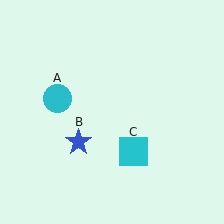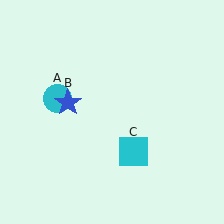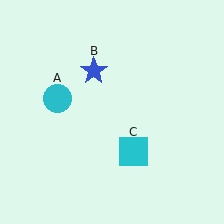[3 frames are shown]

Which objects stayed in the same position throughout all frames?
Cyan circle (object A) and cyan square (object C) remained stationary.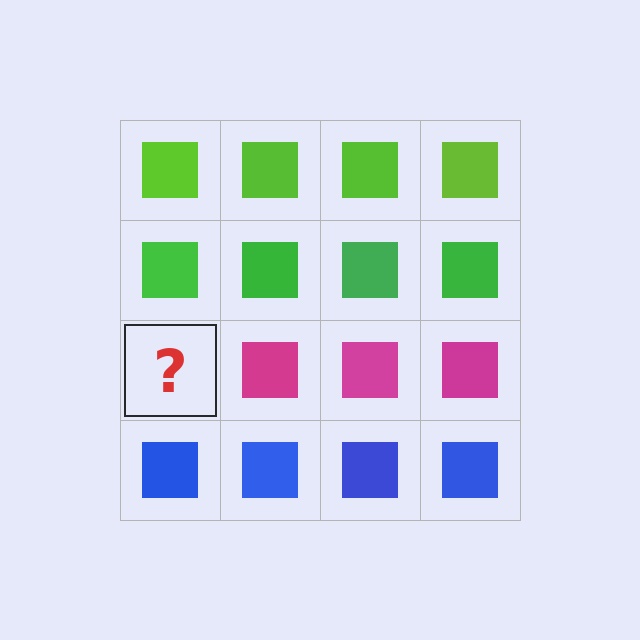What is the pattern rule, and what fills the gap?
The rule is that each row has a consistent color. The gap should be filled with a magenta square.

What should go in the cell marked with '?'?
The missing cell should contain a magenta square.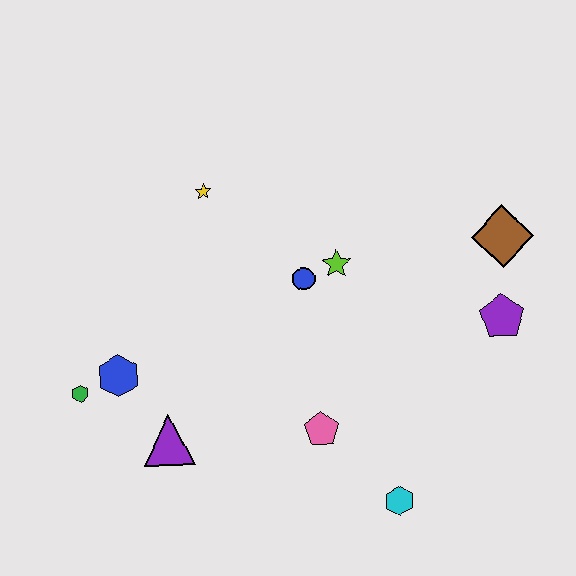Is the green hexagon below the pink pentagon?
No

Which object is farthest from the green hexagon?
The brown diamond is farthest from the green hexagon.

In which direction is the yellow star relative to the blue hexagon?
The yellow star is above the blue hexagon.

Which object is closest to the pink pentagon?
The cyan hexagon is closest to the pink pentagon.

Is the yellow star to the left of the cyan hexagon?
Yes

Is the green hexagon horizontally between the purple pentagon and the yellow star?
No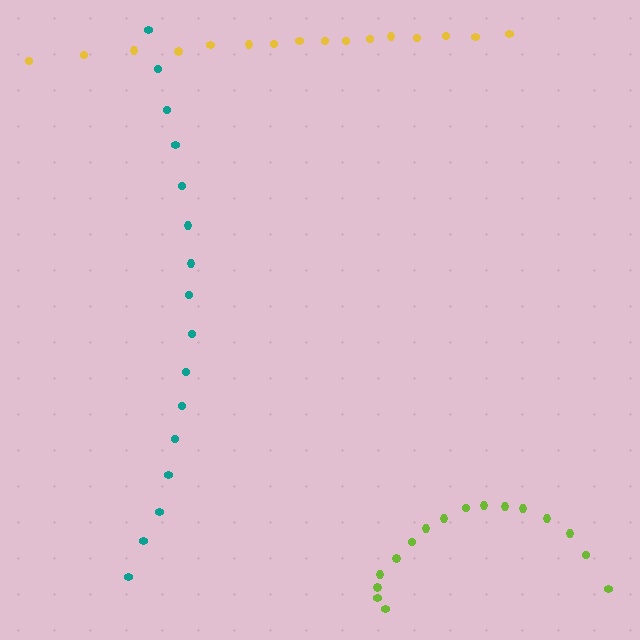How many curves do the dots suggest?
There are 3 distinct paths.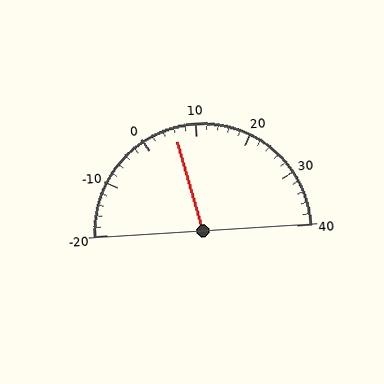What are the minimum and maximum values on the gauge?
The gauge ranges from -20 to 40.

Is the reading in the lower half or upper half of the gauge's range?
The reading is in the lower half of the range (-20 to 40).